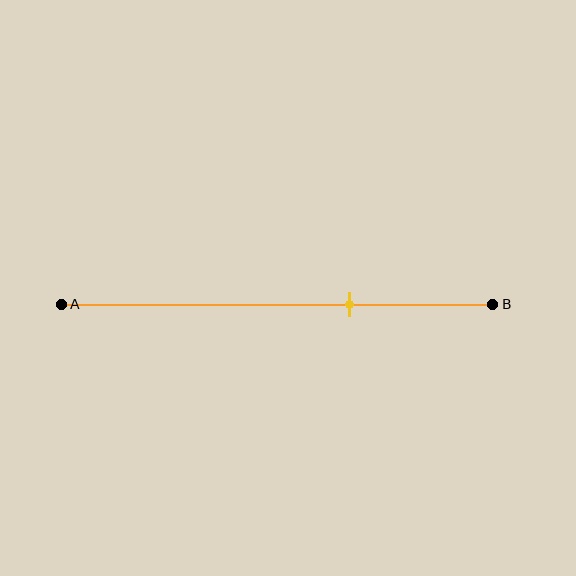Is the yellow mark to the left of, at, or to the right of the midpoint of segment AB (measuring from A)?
The yellow mark is to the right of the midpoint of segment AB.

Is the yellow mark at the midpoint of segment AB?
No, the mark is at about 65% from A, not at the 50% midpoint.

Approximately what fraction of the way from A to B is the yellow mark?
The yellow mark is approximately 65% of the way from A to B.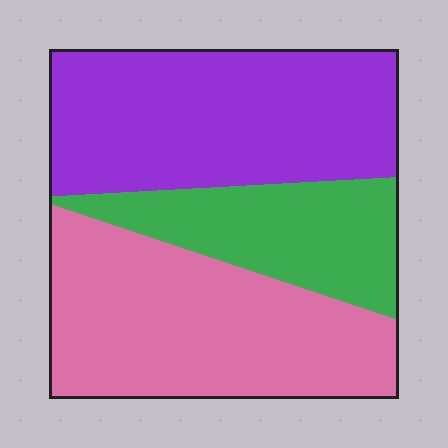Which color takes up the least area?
Green, at roughly 20%.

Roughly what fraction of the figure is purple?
Purple takes up about two fifths (2/5) of the figure.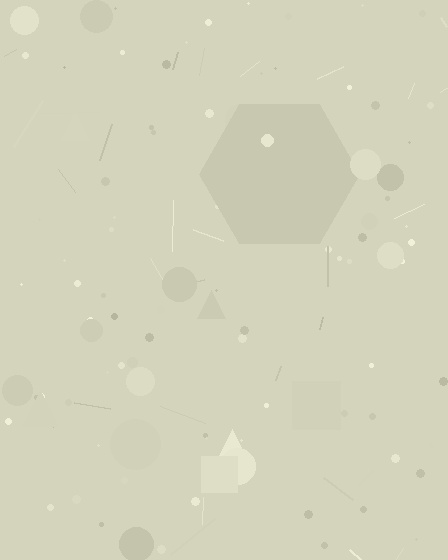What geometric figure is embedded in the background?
A hexagon is embedded in the background.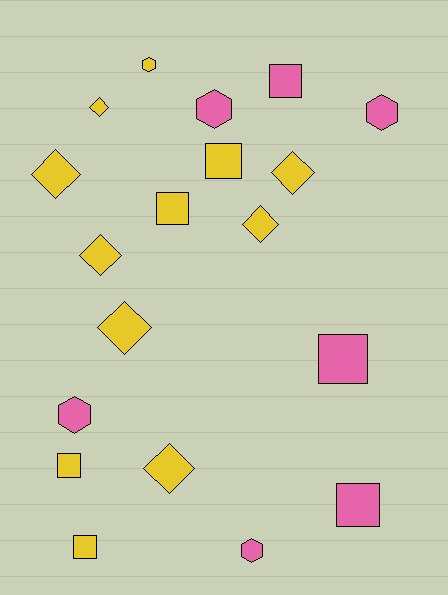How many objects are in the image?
There are 19 objects.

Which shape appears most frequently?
Square, with 7 objects.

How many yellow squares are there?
There are 4 yellow squares.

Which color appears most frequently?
Yellow, with 12 objects.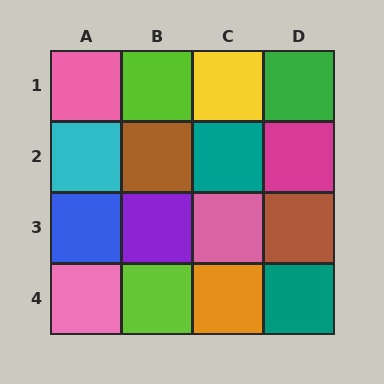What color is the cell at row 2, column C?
Teal.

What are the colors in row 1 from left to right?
Pink, lime, yellow, green.